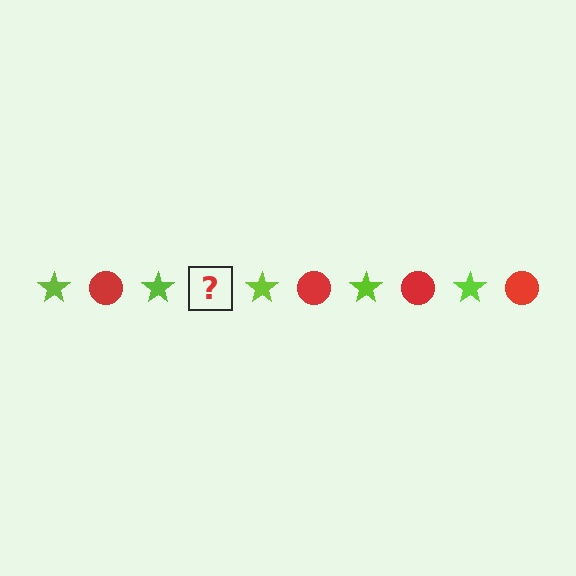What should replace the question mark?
The question mark should be replaced with a red circle.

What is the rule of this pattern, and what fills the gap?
The rule is that the pattern alternates between lime star and red circle. The gap should be filled with a red circle.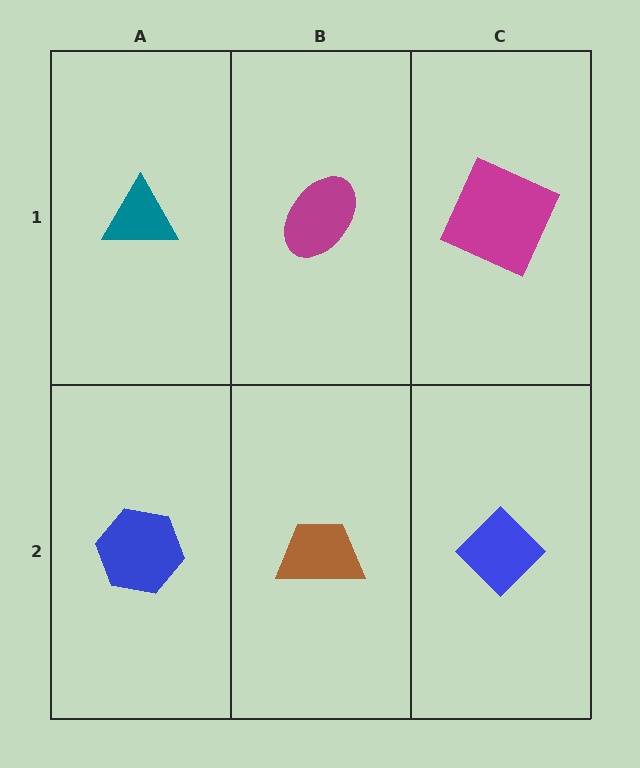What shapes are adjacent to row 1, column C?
A blue diamond (row 2, column C), a magenta ellipse (row 1, column B).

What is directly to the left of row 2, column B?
A blue hexagon.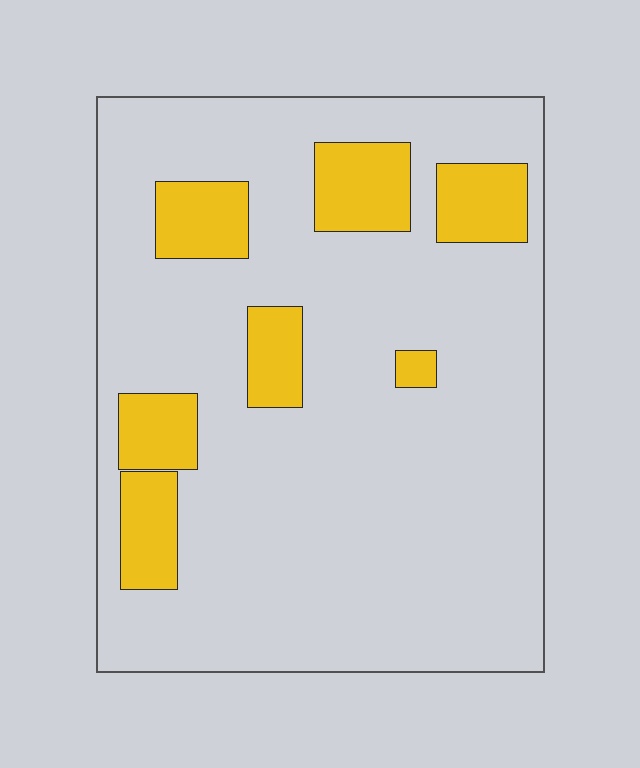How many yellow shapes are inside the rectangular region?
7.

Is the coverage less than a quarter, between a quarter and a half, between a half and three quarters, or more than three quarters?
Less than a quarter.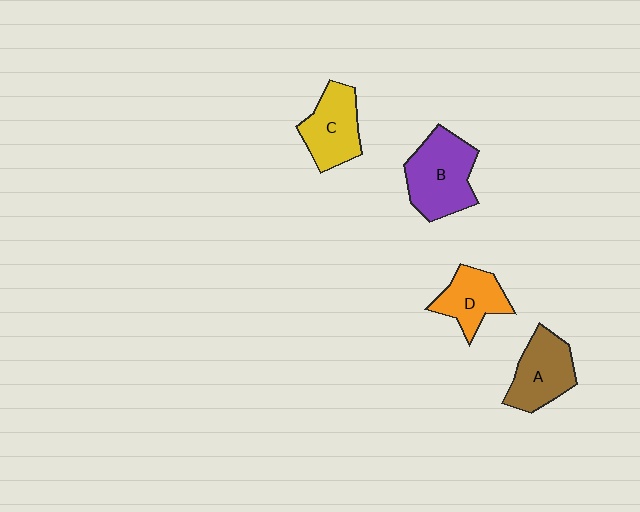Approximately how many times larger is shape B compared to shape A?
Approximately 1.3 times.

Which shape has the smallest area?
Shape D (orange).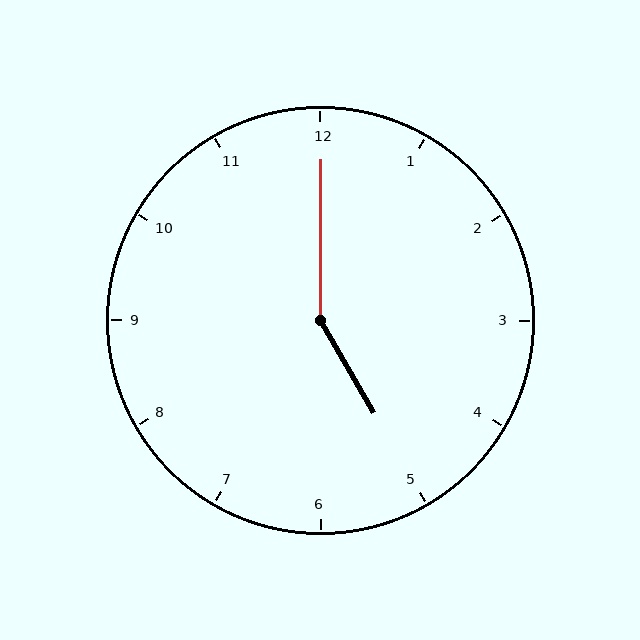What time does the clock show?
5:00.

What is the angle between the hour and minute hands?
Approximately 150 degrees.